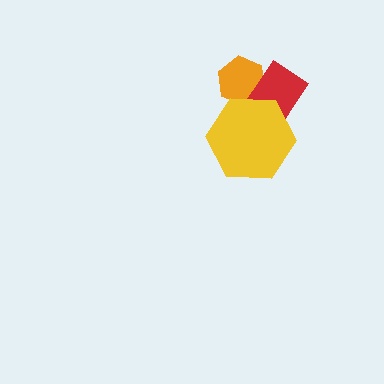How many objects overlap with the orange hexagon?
2 objects overlap with the orange hexagon.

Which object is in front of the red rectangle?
The yellow hexagon is in front of the red rectangle.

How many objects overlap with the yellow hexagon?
2 objects overlap with the yellow hexagon.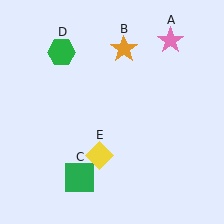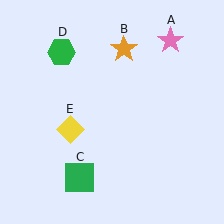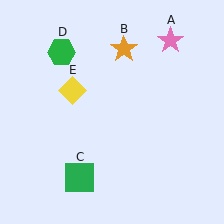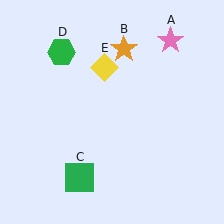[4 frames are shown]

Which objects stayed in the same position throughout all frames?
Pink star (object A) and orange star (object B) and green square (object C) and green hexagon (object D) remained stationary.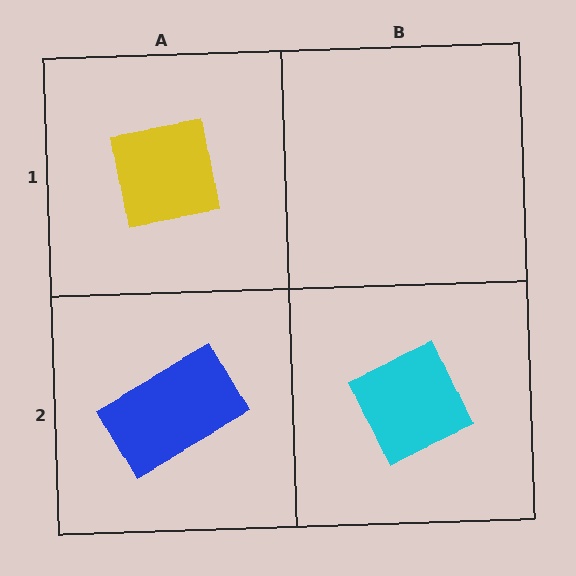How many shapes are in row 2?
2 shapes.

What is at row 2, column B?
A cyan diamond.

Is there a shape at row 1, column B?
No, that cell is empty.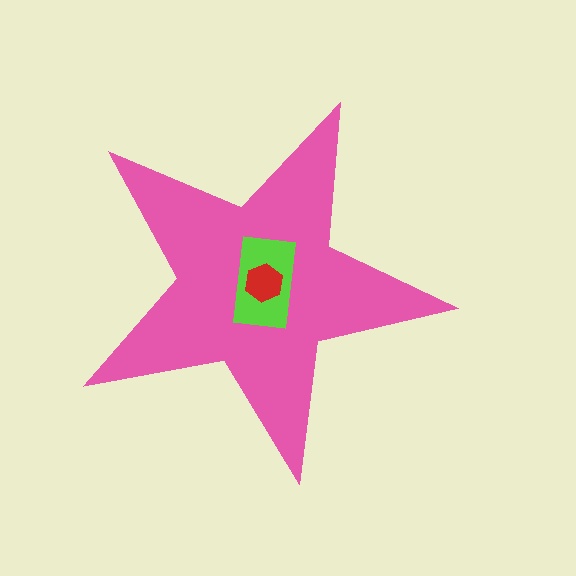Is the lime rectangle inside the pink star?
Yes.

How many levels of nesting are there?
3.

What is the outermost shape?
The pink star.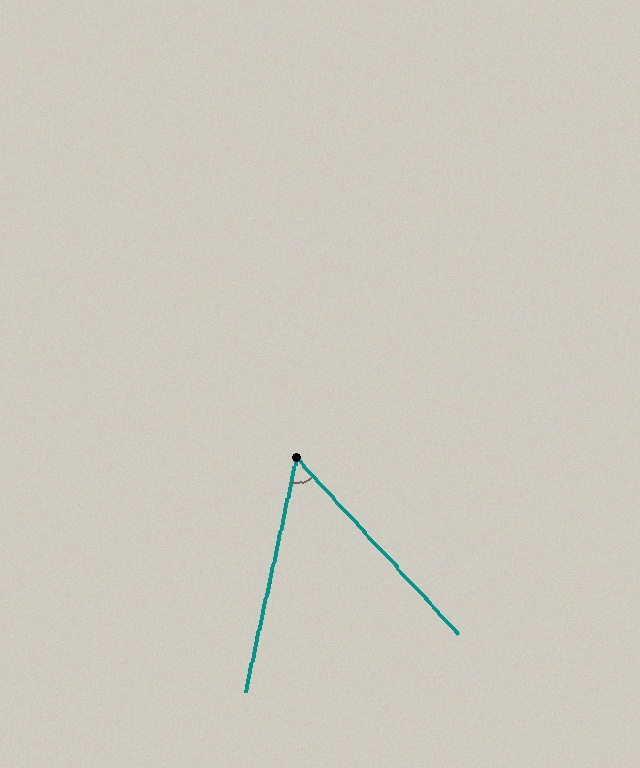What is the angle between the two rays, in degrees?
Approximately 55 degrees.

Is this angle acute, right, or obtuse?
It is acute.